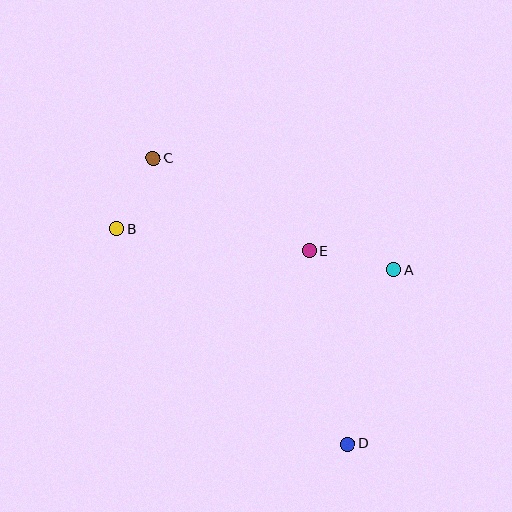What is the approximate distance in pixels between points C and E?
The distance between C and E is approximately 182 pixels.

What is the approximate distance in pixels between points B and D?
The distance between B and D is approximately 316 pixels.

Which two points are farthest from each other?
Points C and D are farthest from each other.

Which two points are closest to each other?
Points B and C are closest to each other.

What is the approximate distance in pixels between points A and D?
The distance between A and D is approximately 179 pixels.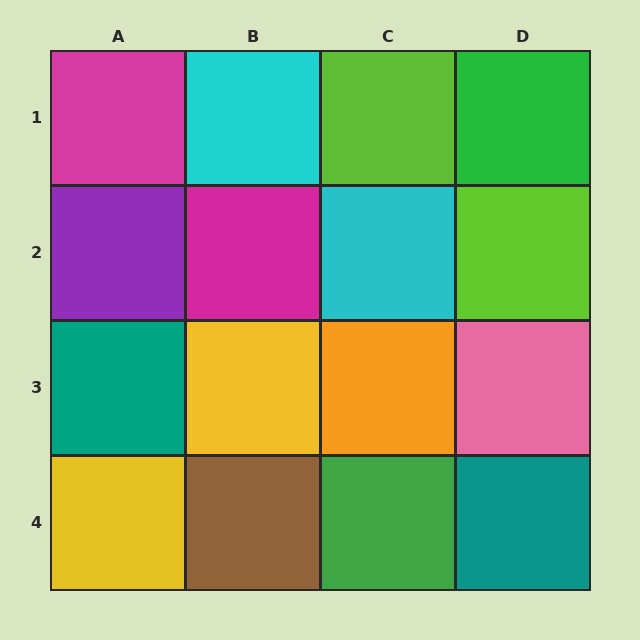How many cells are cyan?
2 cells are cyan.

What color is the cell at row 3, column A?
Teal.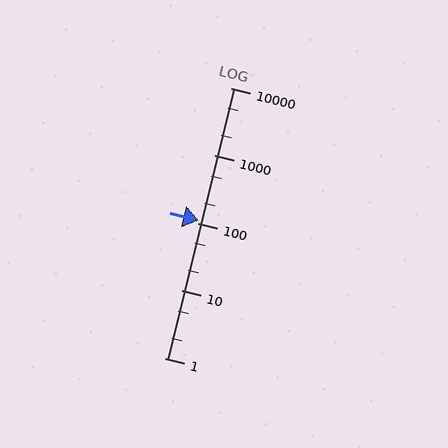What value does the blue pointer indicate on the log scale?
The pointer indicates approximately 110.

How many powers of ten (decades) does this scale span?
The scale spans 4 decades, from 1 to 10000.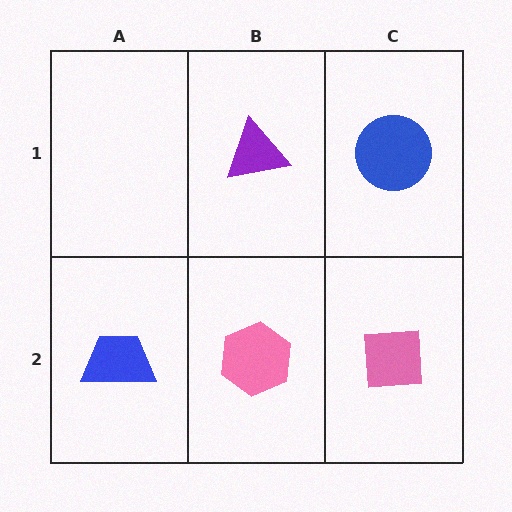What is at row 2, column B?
A pink hexagon.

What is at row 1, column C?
A blue circle.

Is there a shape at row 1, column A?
No, that cell is empty.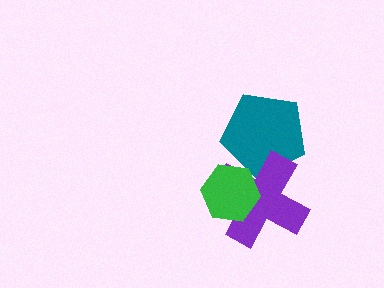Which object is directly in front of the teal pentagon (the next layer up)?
The purple cross is directly in front of the teal pentagon.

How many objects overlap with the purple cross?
2 objects overlap with the purple cross.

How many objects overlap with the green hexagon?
2 objects overlap with the green hexagon.